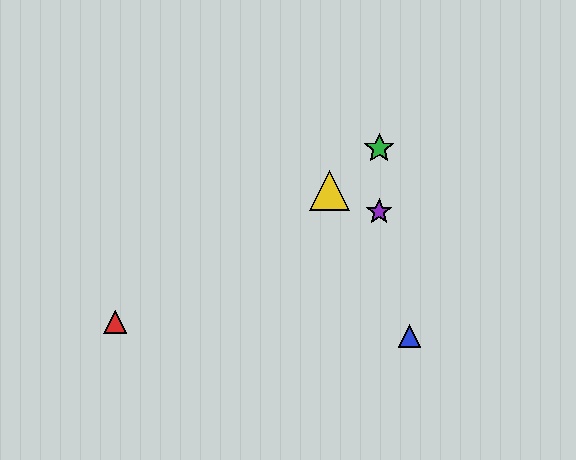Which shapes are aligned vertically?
The green star, the purple star are aligned vertically.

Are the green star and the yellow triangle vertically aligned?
No, the green star is at x≈379 and the yellow triangle is at x≈330.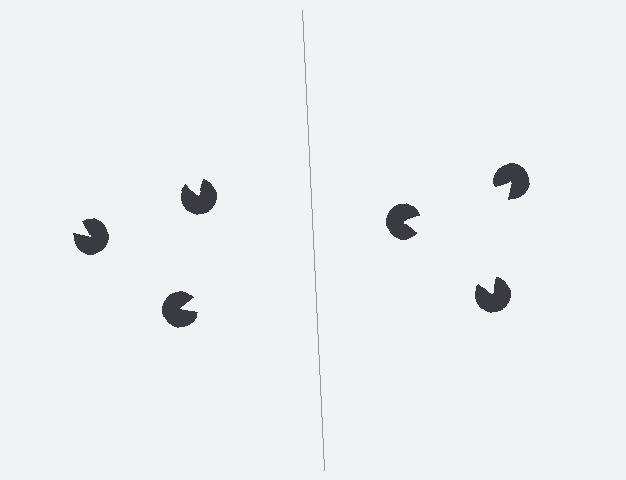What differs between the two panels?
The pac-man discs are positioned identically on both sides; only the wedge orientations differ. On the right they align to a triangle; on the left they are misaligned.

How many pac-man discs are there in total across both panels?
6 — 3 on each side.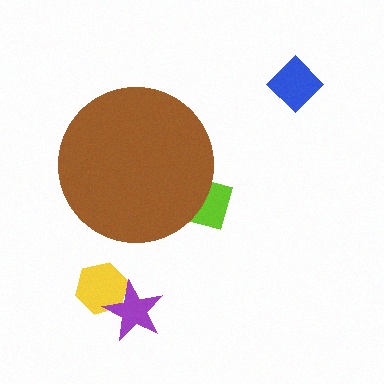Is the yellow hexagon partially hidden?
No, the yellow hexagon is fully visible.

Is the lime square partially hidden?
Yes, the lime square is partially hidden behind the brown circle.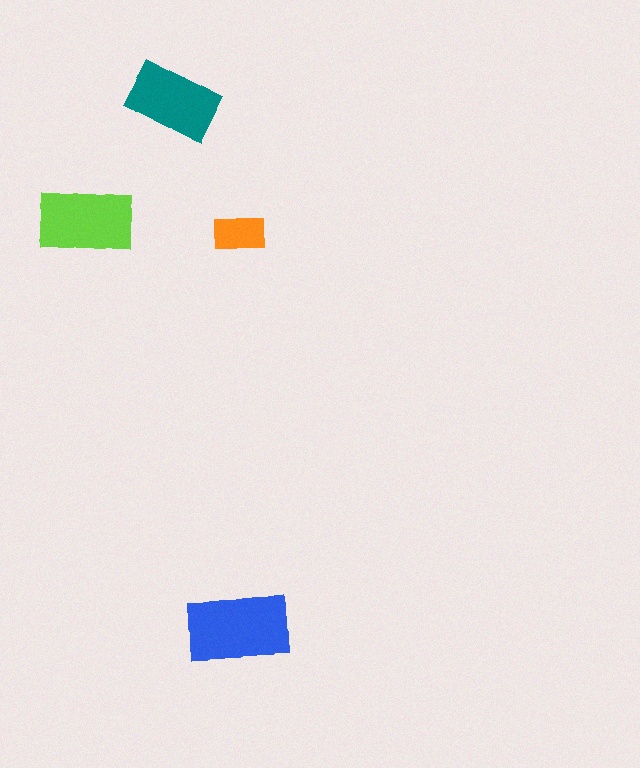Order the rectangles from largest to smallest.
the blue one, the lime one, the teal one, the orange one.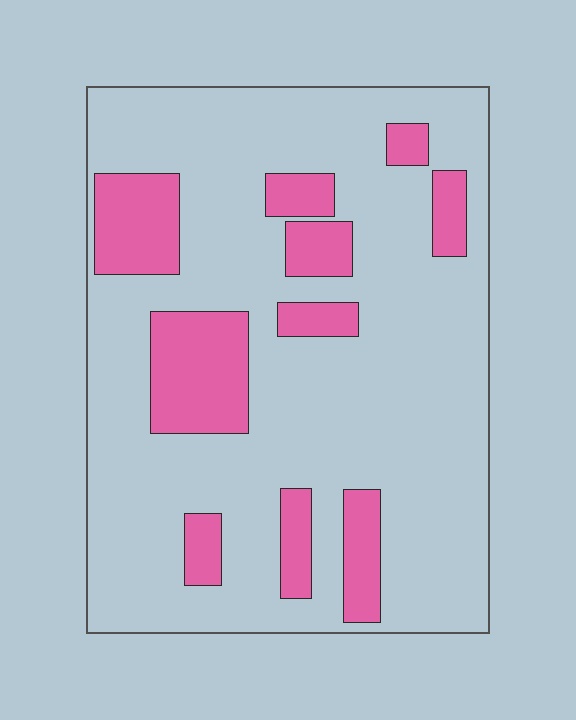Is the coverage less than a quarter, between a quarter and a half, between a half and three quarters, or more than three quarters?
Less than a quarter.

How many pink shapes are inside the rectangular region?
10.